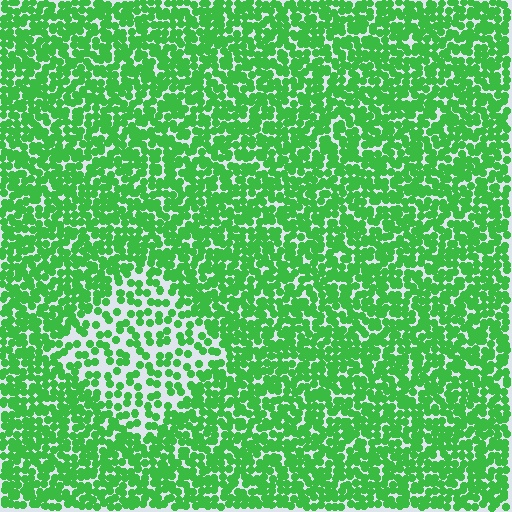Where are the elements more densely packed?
The elements are more densely packed outside the diamond boundary.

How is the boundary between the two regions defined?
The boundary is defined by a change in element density (approximately 2.1x ratio). All elements are the same color, size, and shape.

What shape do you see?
I see a diamond.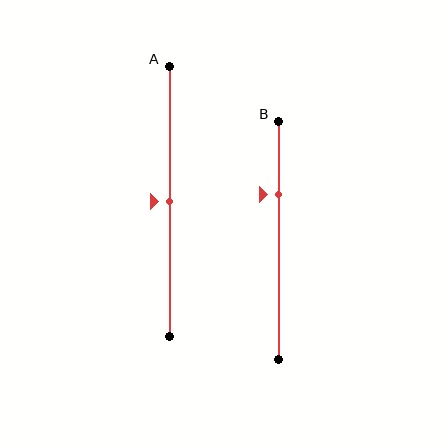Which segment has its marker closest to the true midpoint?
Segment A has its marker closest to the true midpoint.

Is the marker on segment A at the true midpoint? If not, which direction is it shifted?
Yes, the marker on segment A is at the true midpoint.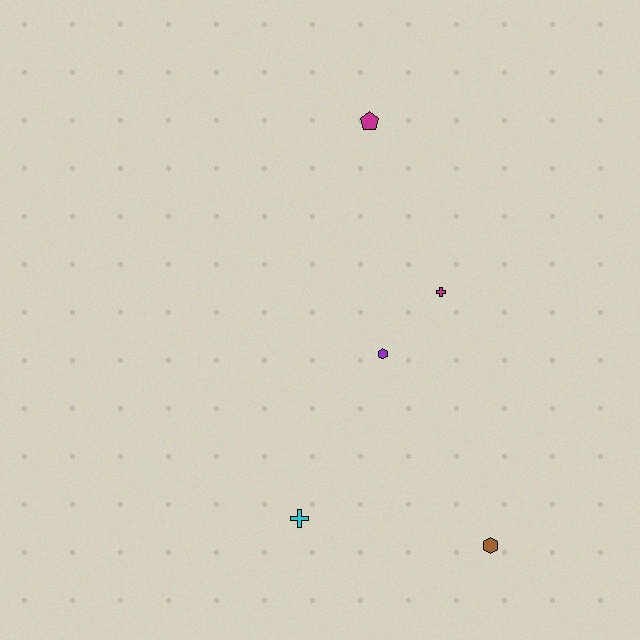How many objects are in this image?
There are 5 objects.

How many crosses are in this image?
There are 2 crosses.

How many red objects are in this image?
There are no red objects.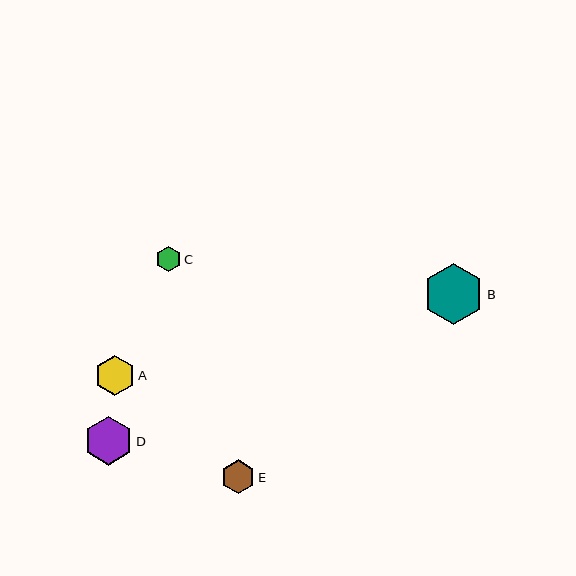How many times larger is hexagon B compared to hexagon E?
Hexagon B is approximately 1.8 times the size of hexagon E.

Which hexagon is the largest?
Hexagon B is the largest with a size of approximately 61 pixels.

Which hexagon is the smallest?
Hexagon C is the smallest with a size of approximately 25 pixels.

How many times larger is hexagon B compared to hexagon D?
Hexagon B is approximately 1.2 times the size of hexagon D.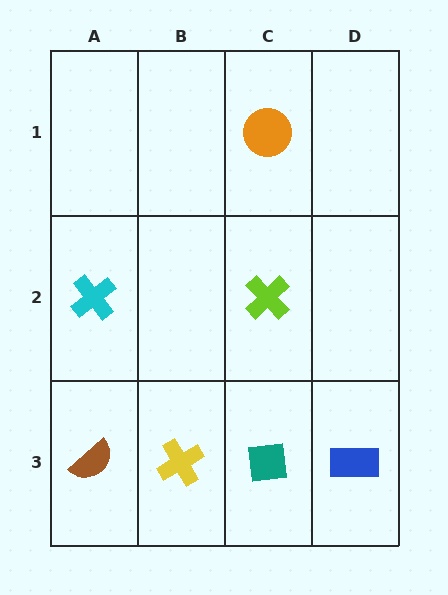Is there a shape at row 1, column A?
No, that cell is empty.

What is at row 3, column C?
A teal square.